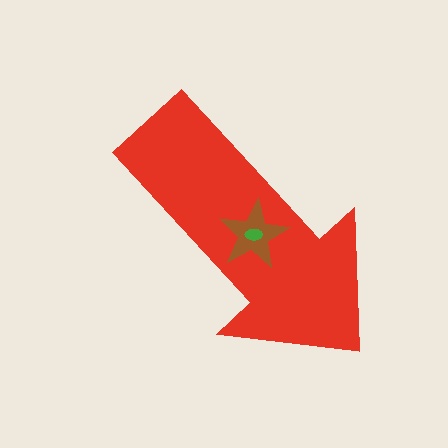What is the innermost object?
The green ellipse.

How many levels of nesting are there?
3.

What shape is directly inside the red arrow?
The brown star.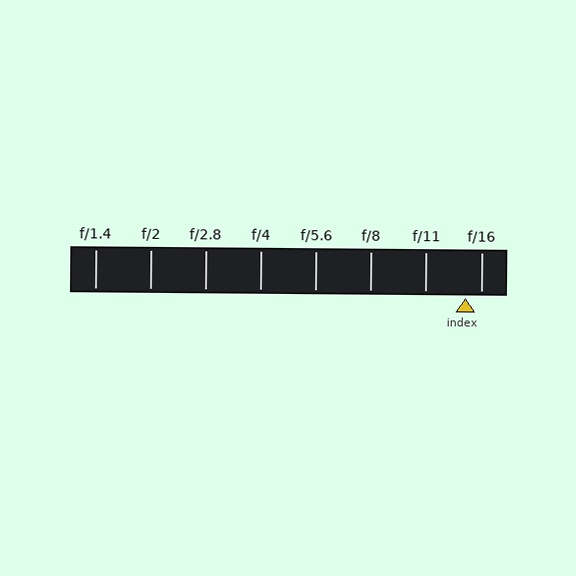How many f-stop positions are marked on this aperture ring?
There are 8 f-stop positions marked.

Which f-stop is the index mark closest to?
The index mark is closest to f/16.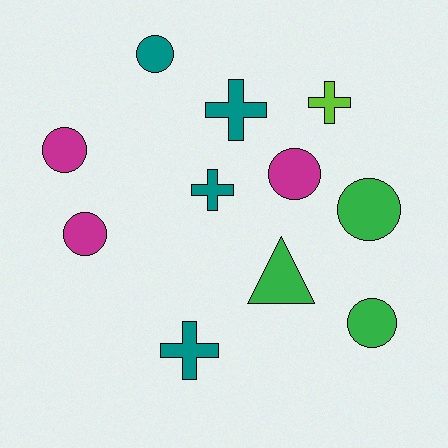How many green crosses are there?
There are no green crosses.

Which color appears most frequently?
Teal, with 4 objects.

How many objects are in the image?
There are 11 objects.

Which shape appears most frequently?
Circle, with 6 objects.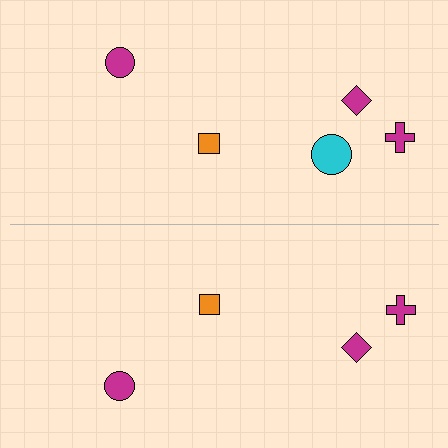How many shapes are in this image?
There are 9 shapes in this image.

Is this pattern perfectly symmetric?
No, the pattern is not perfectly symmetric. A cyan circle is missing from the bottom side.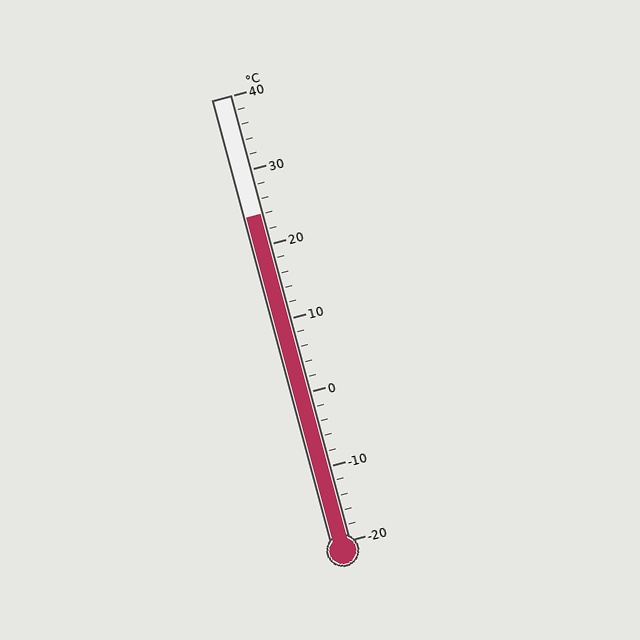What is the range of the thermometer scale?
The thermometer scale ranges from -20°C to 40°C.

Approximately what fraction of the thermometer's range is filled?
The thermometer is filled to approximately 75% of its range.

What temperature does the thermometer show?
The thermometer shows approximately 24°C.